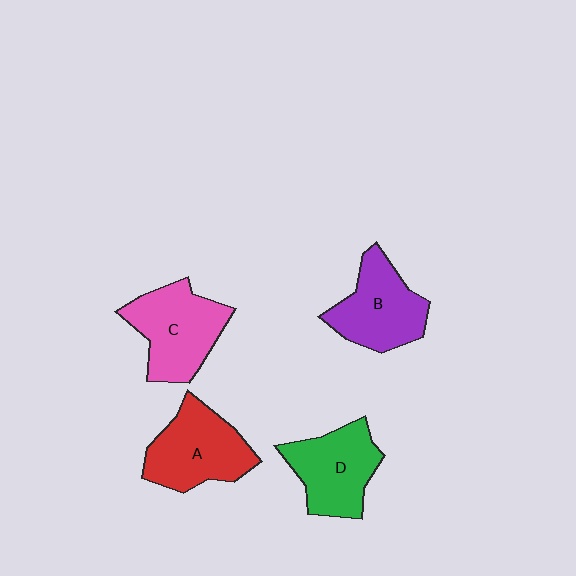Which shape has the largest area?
Shape C (pink).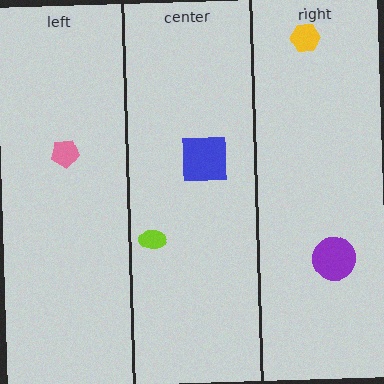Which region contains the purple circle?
The right region.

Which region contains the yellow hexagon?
The right region.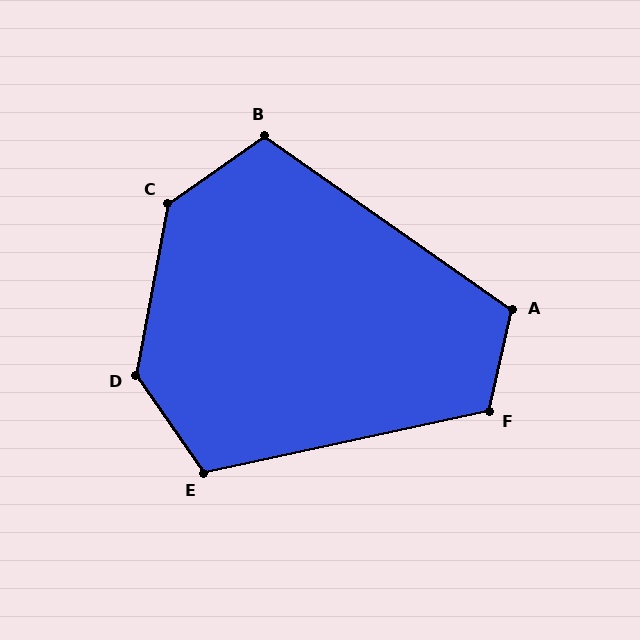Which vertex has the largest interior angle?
C, at approximately 135 degrees.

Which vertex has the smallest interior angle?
B, at approximately 110 degrees.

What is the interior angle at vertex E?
Approximately 113 degrees (obtuse).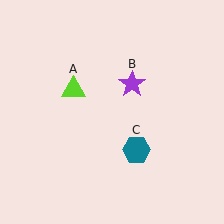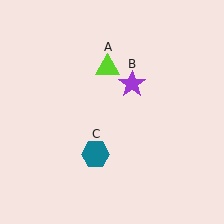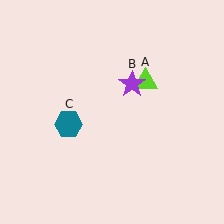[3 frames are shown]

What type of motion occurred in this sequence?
The lime triangle (object A), teal hexagon (object C) rotated clockwise around the center of the scene.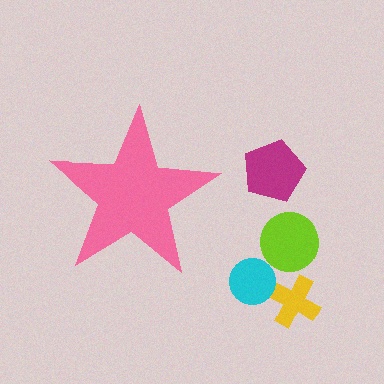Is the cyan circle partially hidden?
No, the cyan circle is fully visible.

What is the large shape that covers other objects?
A pink star.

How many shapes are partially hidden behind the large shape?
0 shapes are partially hidden.